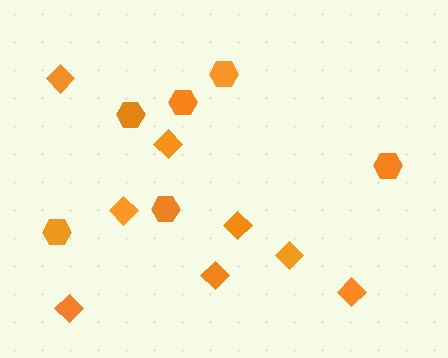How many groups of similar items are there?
There are 2 groups: one group of diamonds (8) and one group of hexagons (6).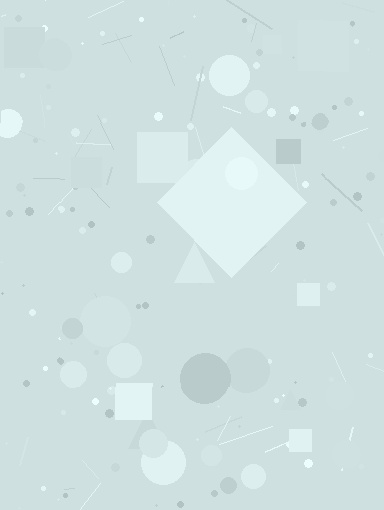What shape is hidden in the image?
A diamond is hidden in the image.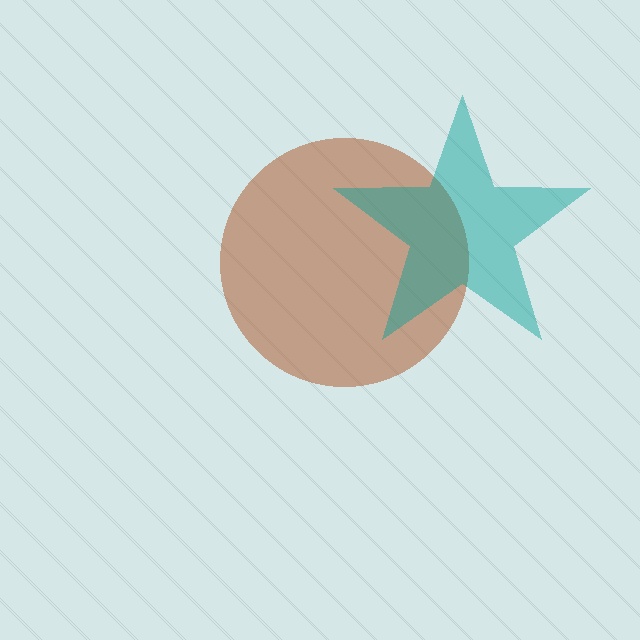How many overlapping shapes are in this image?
There are 2 overlapping shapes in the image.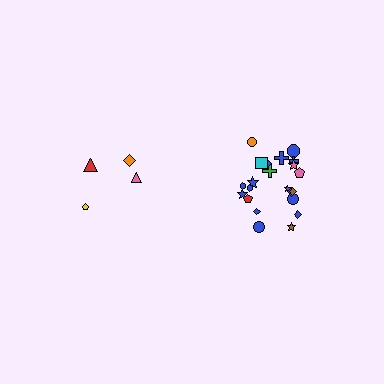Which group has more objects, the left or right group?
The right group.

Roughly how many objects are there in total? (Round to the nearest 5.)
Roughly 25 objects in total.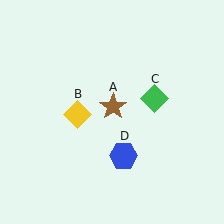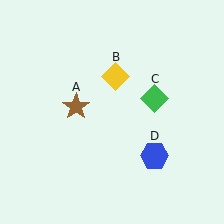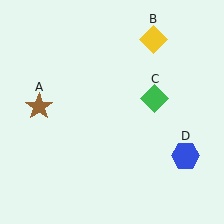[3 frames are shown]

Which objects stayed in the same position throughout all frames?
Green diamond (object C) remained stationary.